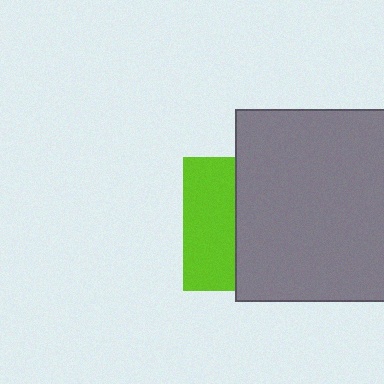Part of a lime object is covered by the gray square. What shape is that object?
It is a square.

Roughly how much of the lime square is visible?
A small part of it is visible (roughly 39%).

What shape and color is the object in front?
The object in front is a gray square.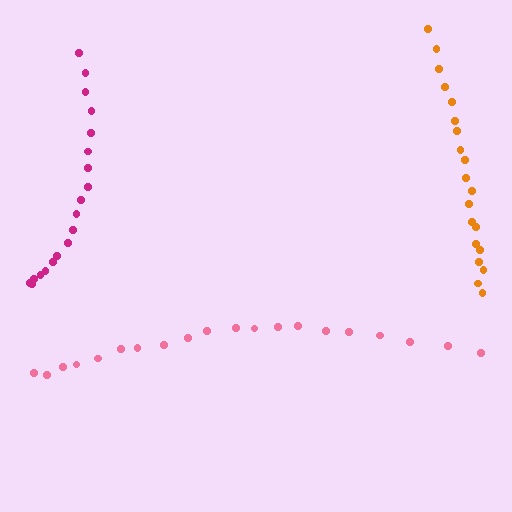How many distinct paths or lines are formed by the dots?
There are 3 distinct paths.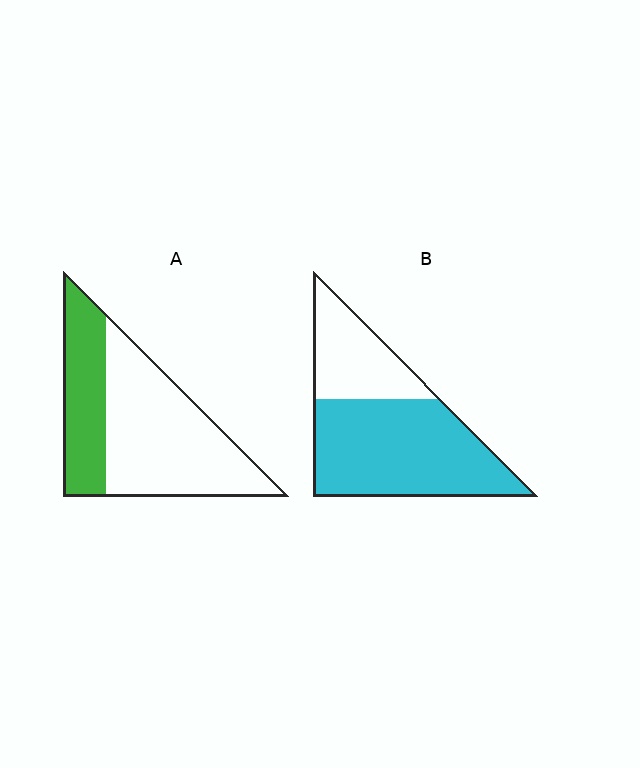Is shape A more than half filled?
No.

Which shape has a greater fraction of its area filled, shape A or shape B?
Shape B.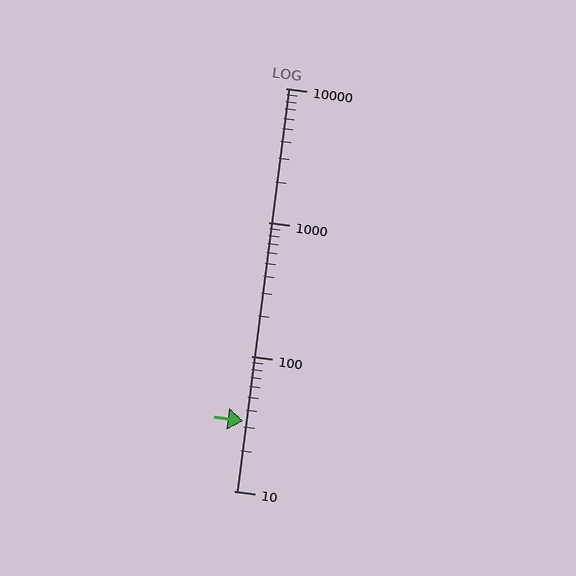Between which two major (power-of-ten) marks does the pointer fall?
The pointer is between 10 and 100.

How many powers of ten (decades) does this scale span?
The scale spans 3 decades, from 10 to 10000.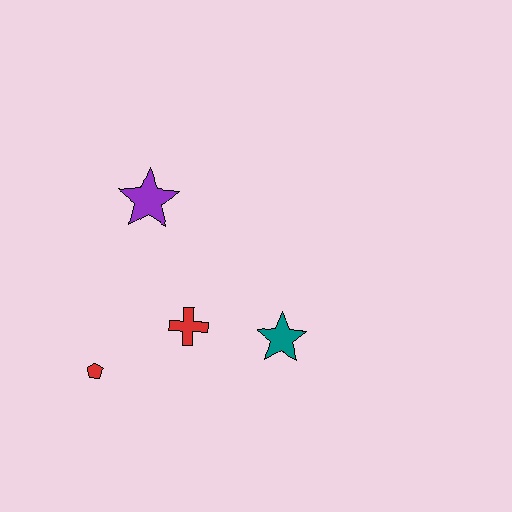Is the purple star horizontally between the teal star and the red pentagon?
Yes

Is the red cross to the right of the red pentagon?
Yes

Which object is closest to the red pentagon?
The red cross is closest to the red pentagon.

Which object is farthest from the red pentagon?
The teal star is farthest from the red pentagon.